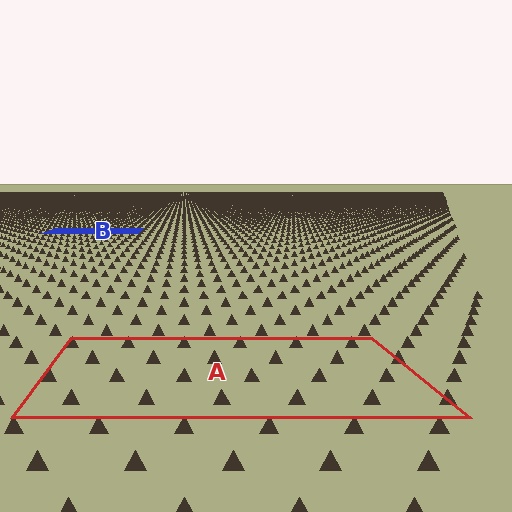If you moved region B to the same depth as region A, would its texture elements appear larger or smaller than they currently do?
They would appear larger. At a closer depth, the same texture elements are projected at a bigger on-screen size.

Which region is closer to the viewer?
Region A is closer. The texture elements there are larger and more spread out.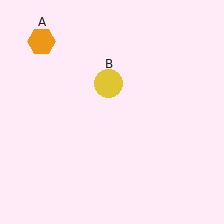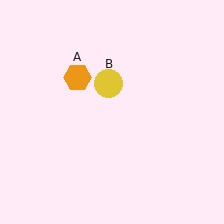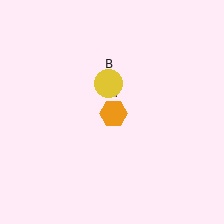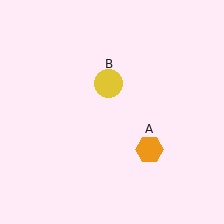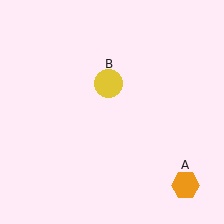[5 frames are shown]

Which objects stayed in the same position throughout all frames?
Yellow circle (object B) remained stationary.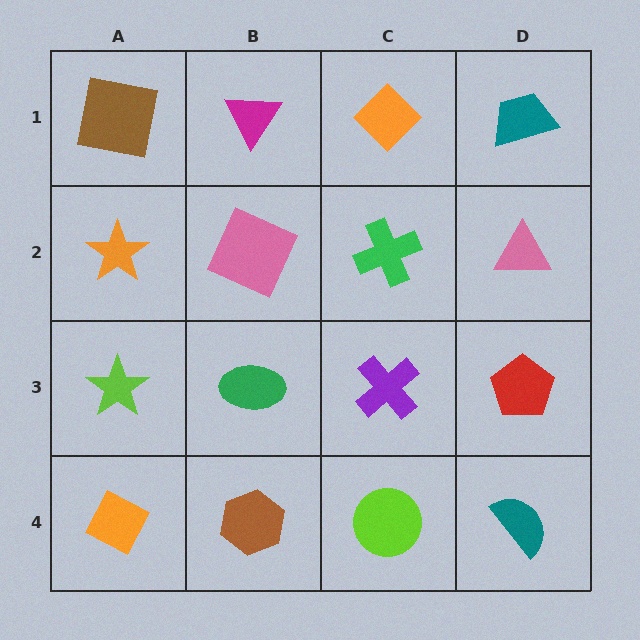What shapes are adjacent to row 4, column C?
A purple cross (row 3, column C), a brown hexagon (row 4, column B), a teal semicircle (row 4, column D).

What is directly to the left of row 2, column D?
A green cross.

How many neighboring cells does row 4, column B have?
3.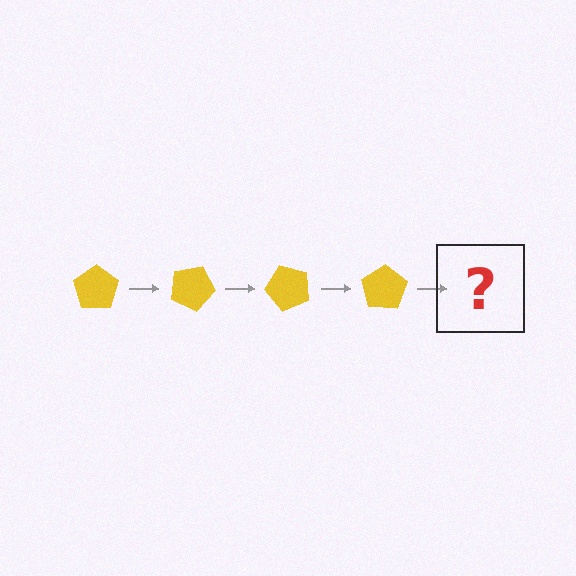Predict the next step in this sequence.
The next step is a yellow pentagon rotated 100 degrees.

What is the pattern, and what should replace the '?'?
The pattern is that the pentagon rotates 25 degrees each step. The '?' should be a yellow pentagon rotated 100 degrees.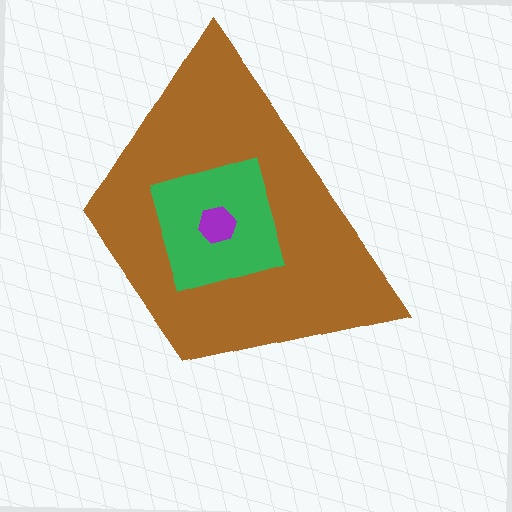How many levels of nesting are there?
3.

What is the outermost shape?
The brown trapezoid.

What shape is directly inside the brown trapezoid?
The green diamond.